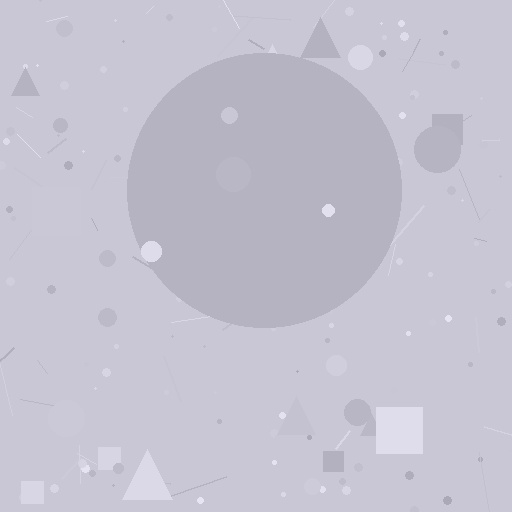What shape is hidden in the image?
A circle is hidden in the image.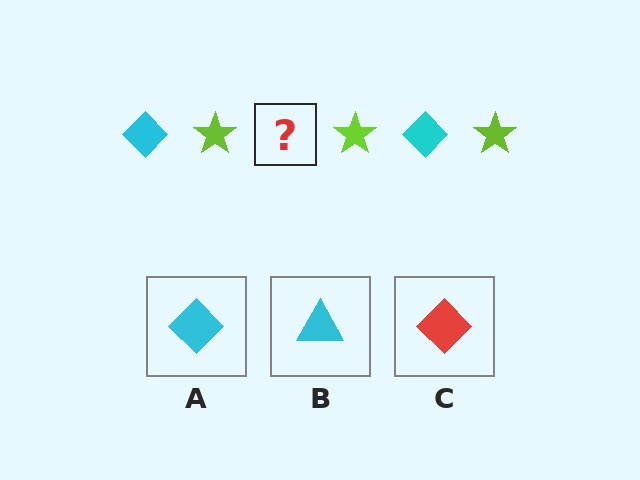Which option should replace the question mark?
Option A.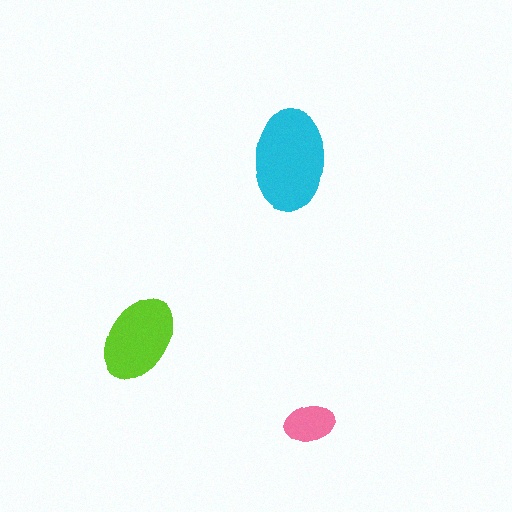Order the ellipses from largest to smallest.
the cyan one, the lime one, the pink one.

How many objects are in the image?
There are 3 objects in the image.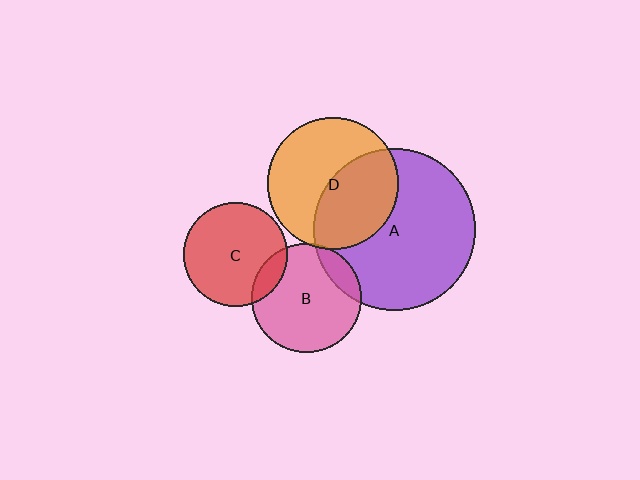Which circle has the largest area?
Circle A (purple).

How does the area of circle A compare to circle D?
Approximately 1.5 times.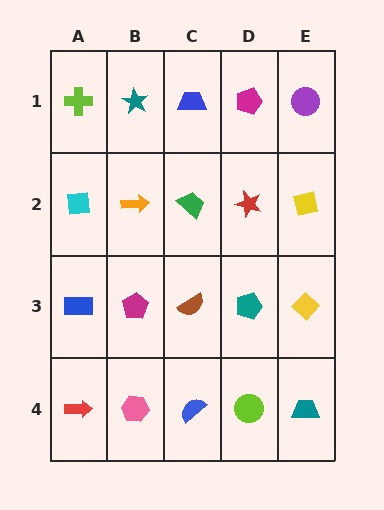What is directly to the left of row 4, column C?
A pink hexagon.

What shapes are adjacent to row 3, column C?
A green trapezoid (row 2, column C), a blue semicircle (row 4, column C), a magenta pentagon (row 3, column B), a teal pentagon (row 3, column D).